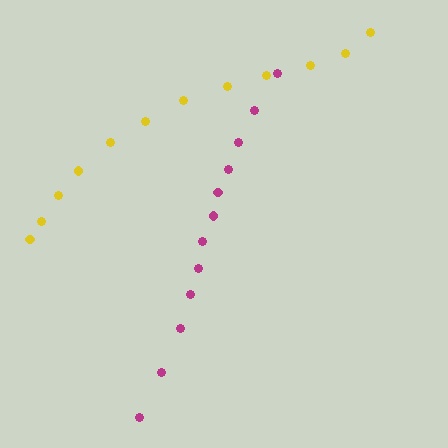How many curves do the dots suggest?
There are 2 distinct paths.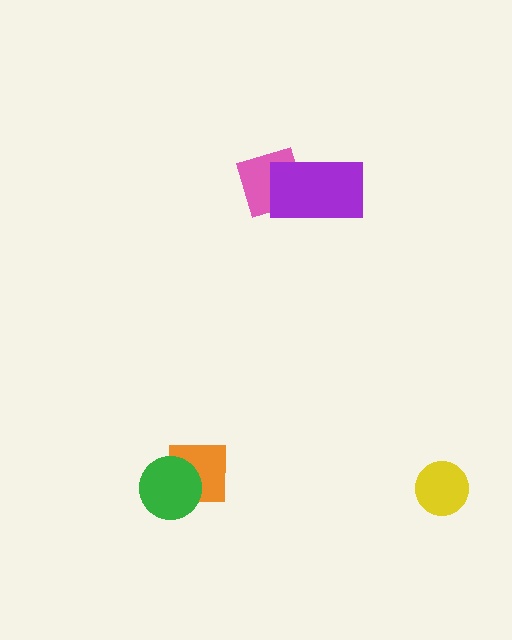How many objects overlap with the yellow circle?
0 objects overlap with the yellow circle.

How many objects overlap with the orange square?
1 object overlaps with the orange square.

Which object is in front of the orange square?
The green circle is in front of the orange square.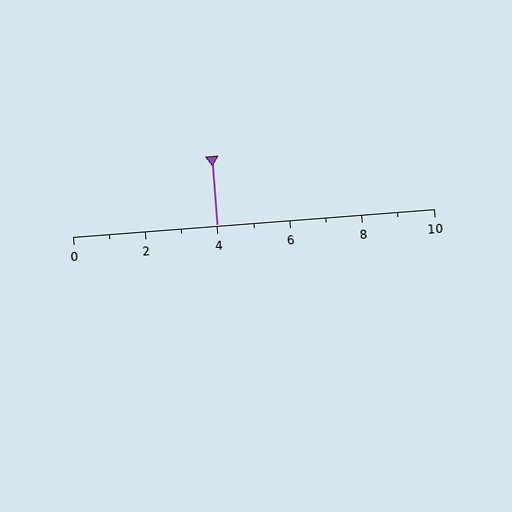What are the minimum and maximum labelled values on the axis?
The axis runs from 0 to 10.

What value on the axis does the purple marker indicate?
The marker indicates approximately 4.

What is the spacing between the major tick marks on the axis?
The major ticks are spaced 2 apart.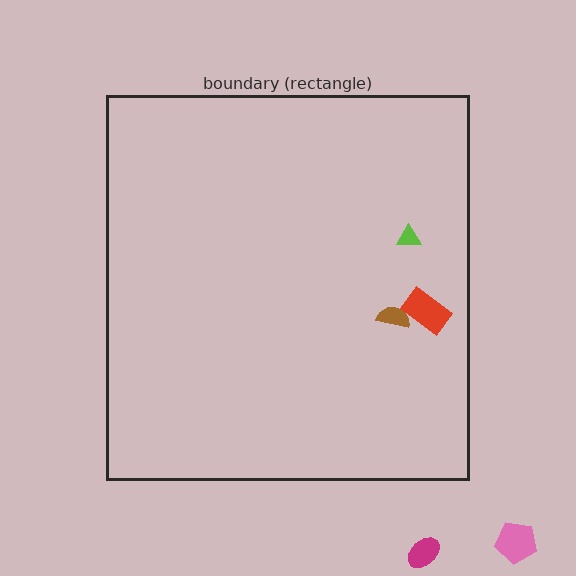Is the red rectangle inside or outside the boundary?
Inside.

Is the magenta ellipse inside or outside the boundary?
Outside.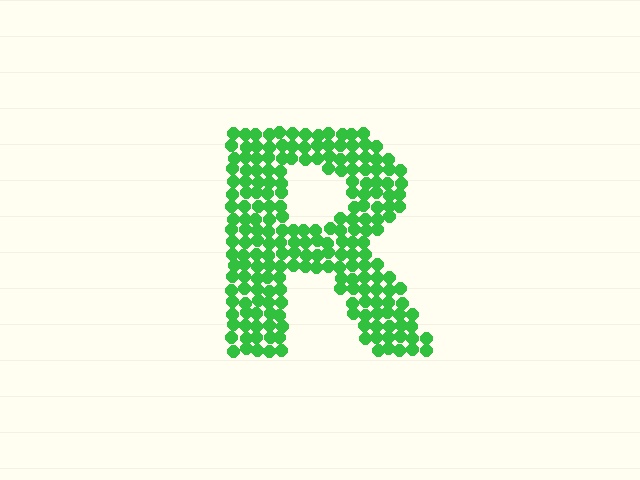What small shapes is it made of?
It is made of small circles.